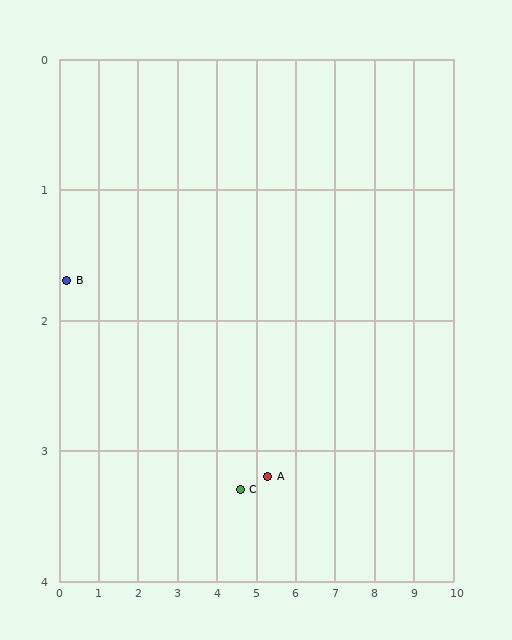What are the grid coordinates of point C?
Point C is at approximately (4.6, 3.3).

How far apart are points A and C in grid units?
Points A and C are about 0.7 grid units apart.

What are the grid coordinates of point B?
Point B is at approximately (0.2, 1.7).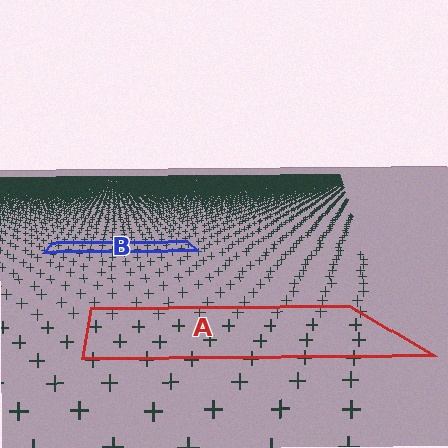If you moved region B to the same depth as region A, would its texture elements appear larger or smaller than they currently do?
They would appear larger. At a closer depth, the same texture elements are projected at a bigger on-screen size.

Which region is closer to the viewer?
Region A is closer. The texture elements there are larger and more spread out.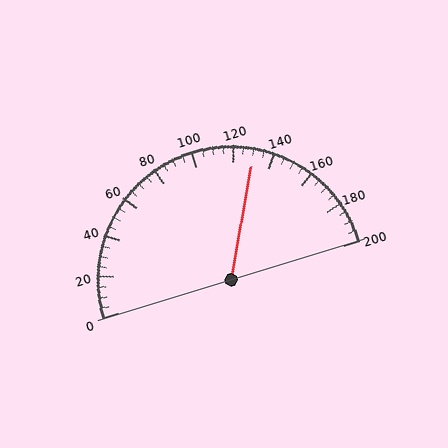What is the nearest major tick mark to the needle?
The nearest major tick mark is 120.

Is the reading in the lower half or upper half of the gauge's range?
The reading is in the upper half of the range (0 to 200).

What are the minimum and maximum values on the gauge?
The gauge ranges from 0 to 200.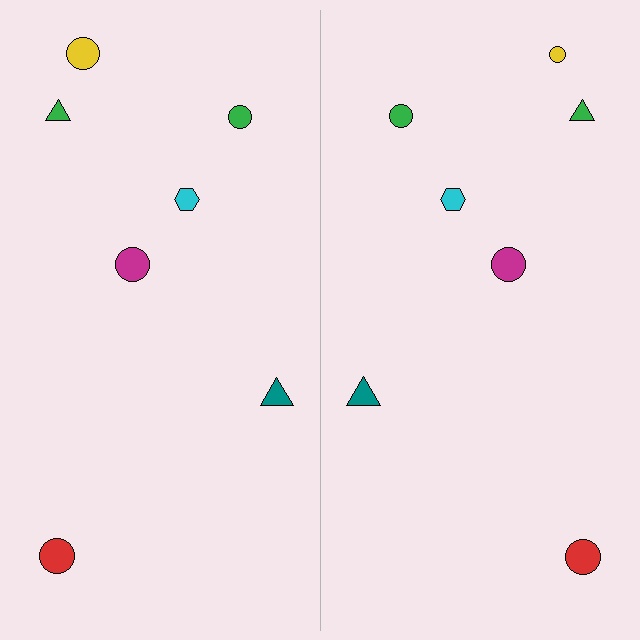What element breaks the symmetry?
The yellow circle on the right side has a different size than its mirror counterpart.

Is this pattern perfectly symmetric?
No, the pattern is not perfectly symmetric. The yellow circle on the right side has a different size than its mirror counterpart.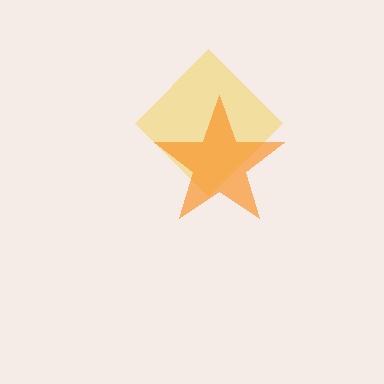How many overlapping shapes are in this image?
There are 2 overlapping shapes in the image.